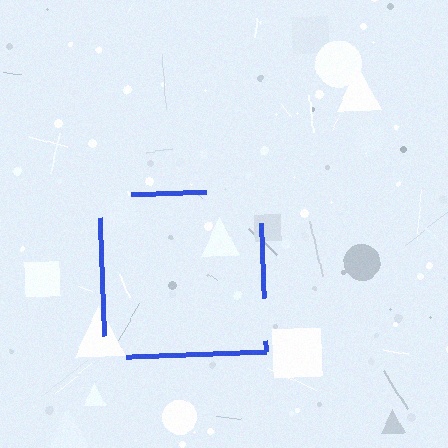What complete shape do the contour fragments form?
The contour fragments form a square.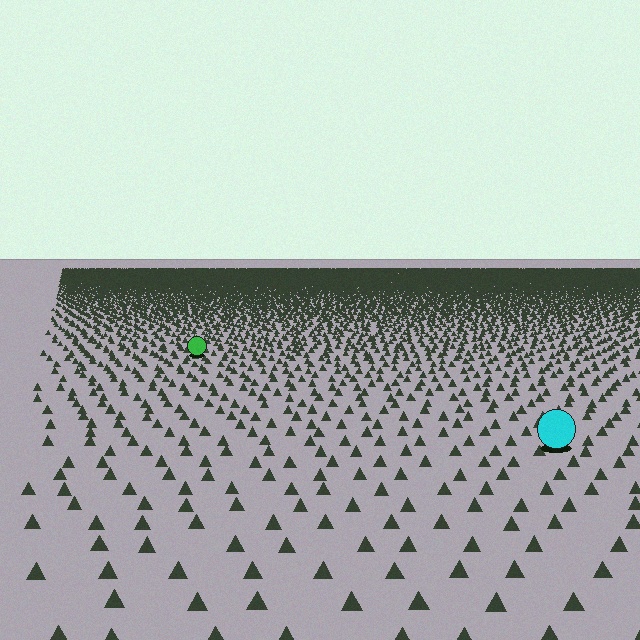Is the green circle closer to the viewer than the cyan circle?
No. The cyan circle is closer — you can tell from the texture gradient: the ground texture is coarser near it.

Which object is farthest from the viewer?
The green circle is farthest from the viewer. It appears smaller and the ground texture around it is denser.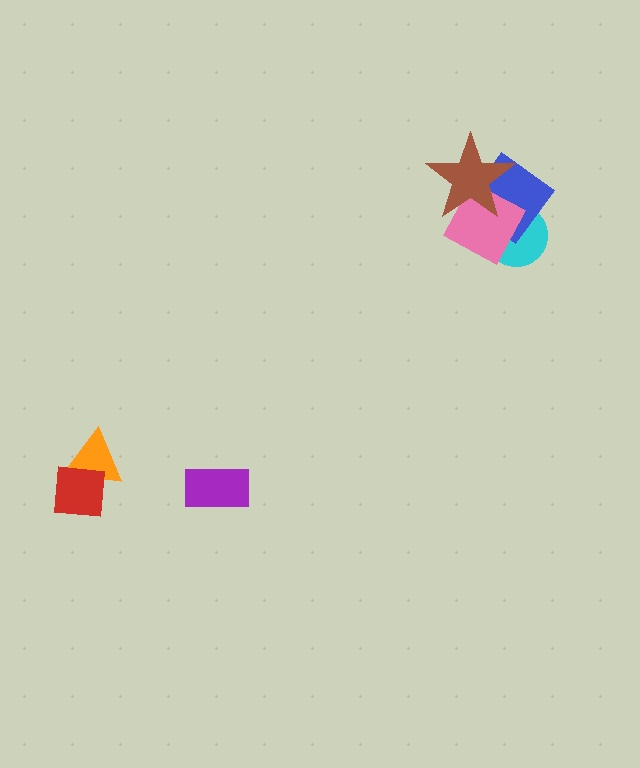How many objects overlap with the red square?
1 object overlaps with the red square.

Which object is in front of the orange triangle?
The red square is in front of the orange triangle.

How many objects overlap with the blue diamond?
3 objects overlap with the blue diamond.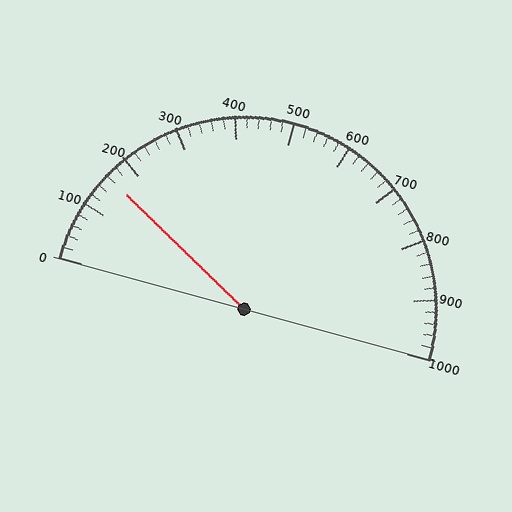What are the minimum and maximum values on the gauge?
The gauge ranges from 0 to 1000.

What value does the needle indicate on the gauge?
The needle indicates approximately 160.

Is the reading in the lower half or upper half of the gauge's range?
The reading is in the lower half of the range (0 to 1000).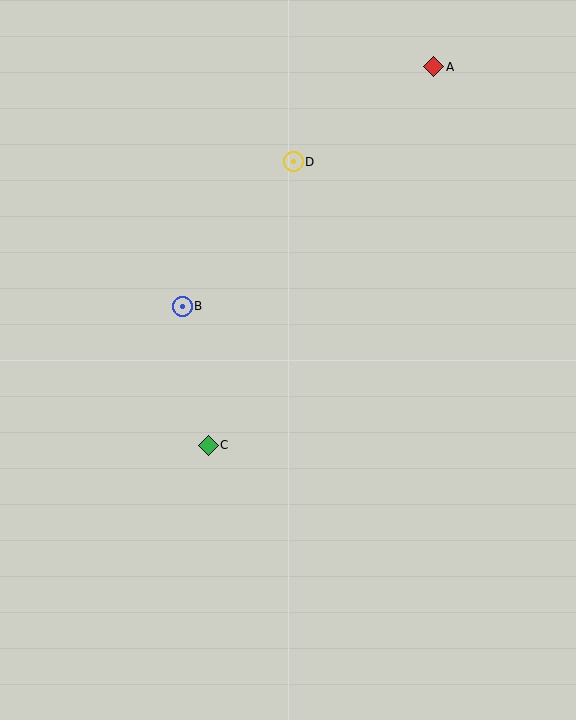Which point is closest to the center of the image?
Point C at (208, 445) is closest to the center.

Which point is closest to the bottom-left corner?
Point C is closest to the bottom-left corner.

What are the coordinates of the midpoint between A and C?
The midpoint between A and C is at (321, 256).